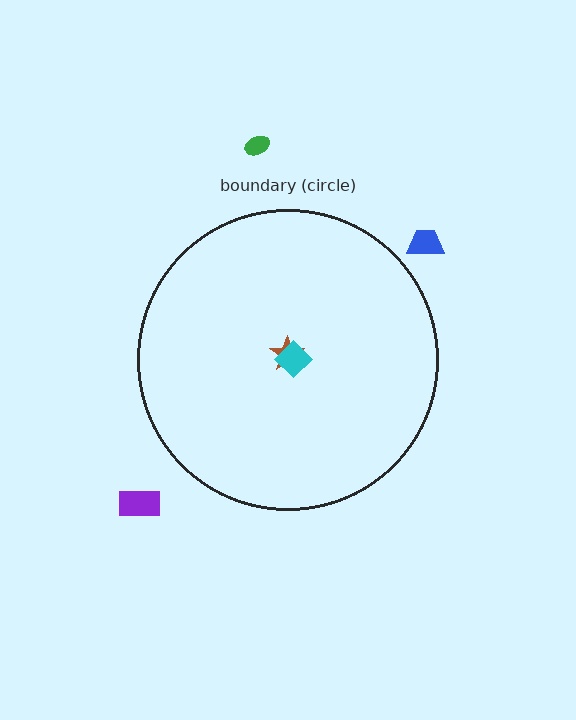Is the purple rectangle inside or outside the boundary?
Outside.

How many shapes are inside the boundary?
2 inside, 3 outside.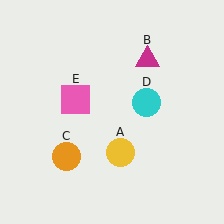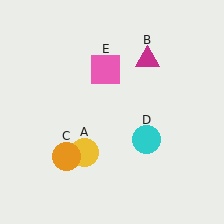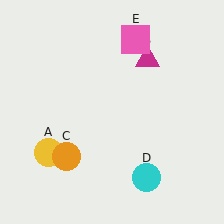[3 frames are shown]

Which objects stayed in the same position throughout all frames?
Magenta triangle (object B) and orange circle (object C) remained stationary.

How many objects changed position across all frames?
3 objects changed position: yellow circle (object A), cyan circle (object D), pink square (object E).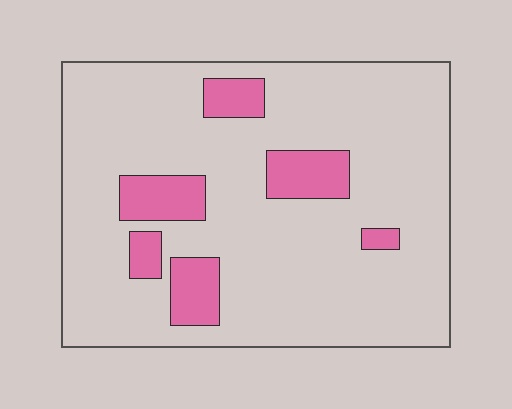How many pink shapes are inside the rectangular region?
6.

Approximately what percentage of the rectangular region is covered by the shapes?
Approximately 15%.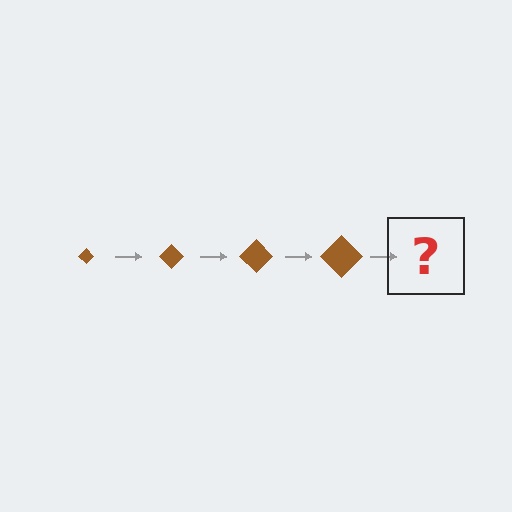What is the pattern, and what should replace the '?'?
The pattern is that the diamond gets progressively larger each step. The '?' should be a brown diamond, larger than the previous one.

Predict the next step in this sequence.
The next step is a brown diamond, larger than the previous one.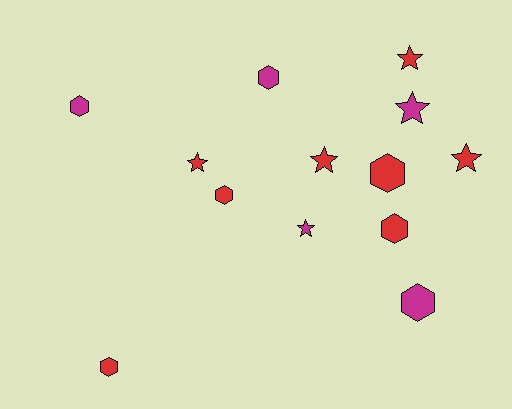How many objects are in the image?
There are 13 objects.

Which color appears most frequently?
Red, with 8 objects.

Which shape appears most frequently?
Hexagon, with 7 objects.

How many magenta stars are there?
There are 2 magenta stars.